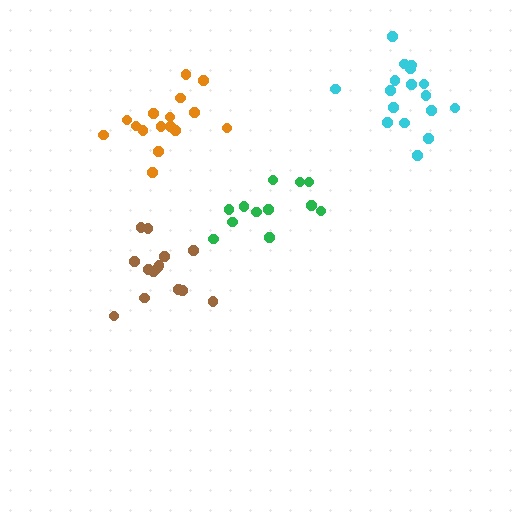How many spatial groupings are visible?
There are 4 spatial groupings.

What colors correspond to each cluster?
The clusters are colored: brown, green, orange, cyan.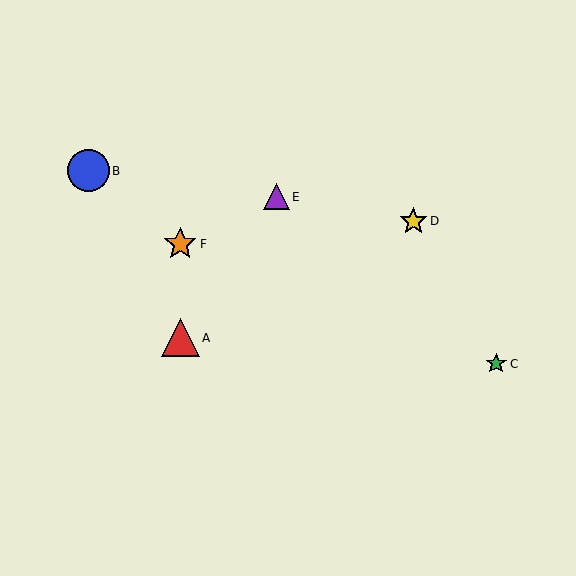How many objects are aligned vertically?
2 objects (A, F) are aligned vertically.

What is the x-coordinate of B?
Object B is at x≈88.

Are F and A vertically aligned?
Yes, both are at x≈180.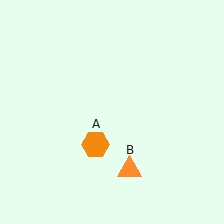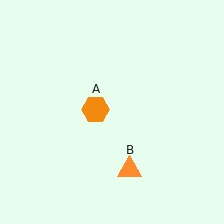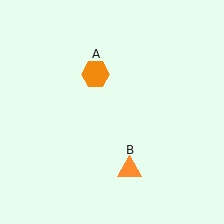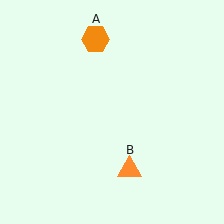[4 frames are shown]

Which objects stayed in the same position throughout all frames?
Orange triangle (object B) remained stationary.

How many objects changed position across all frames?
1 object changed position: orange hexagon (object A).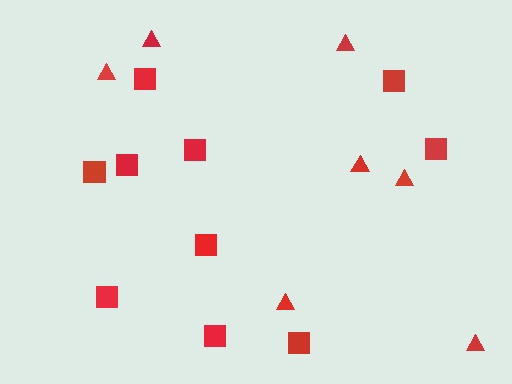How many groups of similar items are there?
There are 2 groups: one group of squares (10) and one group of triangles (7).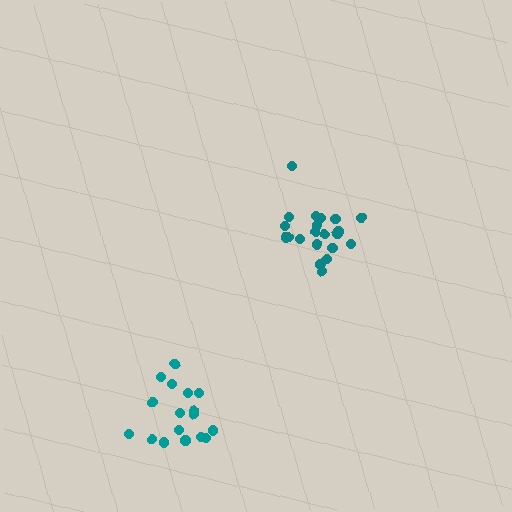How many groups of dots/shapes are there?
There are 2 groups.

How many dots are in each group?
Group 1: 21 dots, Group 2: 17 dots (38 total).